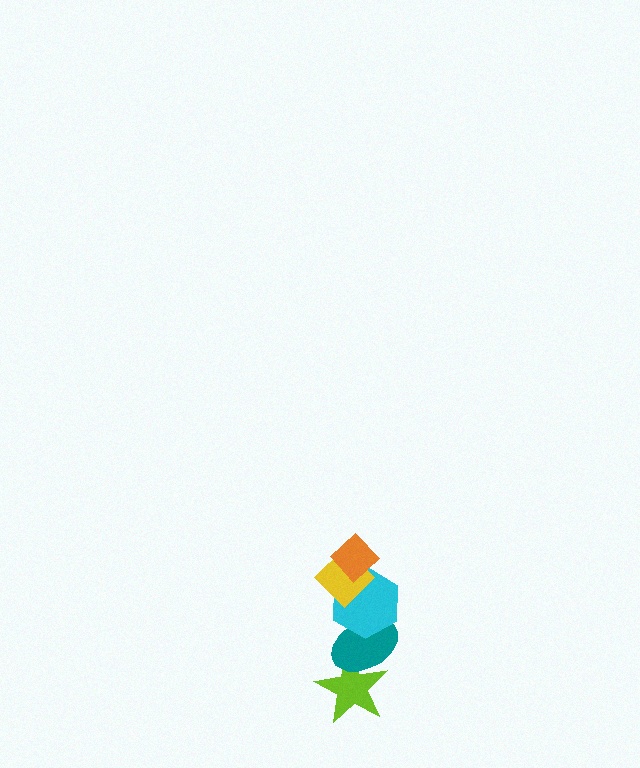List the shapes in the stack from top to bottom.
From top to bottom: the orange diamond, the yellow diamond, the cyan hexagon, the teal ellipse, the lime star.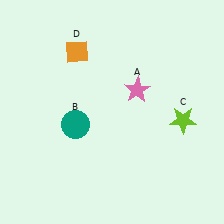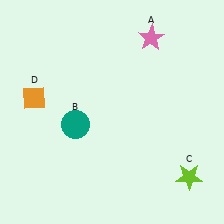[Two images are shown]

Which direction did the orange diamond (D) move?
The orange diamond (D) moved down.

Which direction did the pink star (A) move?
The pink star (A) moved up.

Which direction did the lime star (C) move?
The lime star (C) moved down.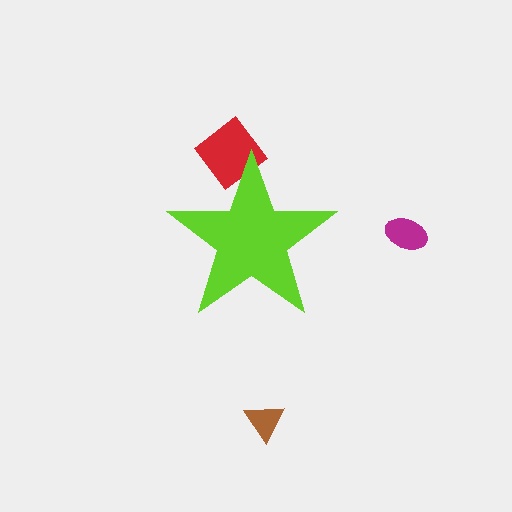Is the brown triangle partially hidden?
No, the brown triangle is fully visible.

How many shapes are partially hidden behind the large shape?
1 shape is partially hidden.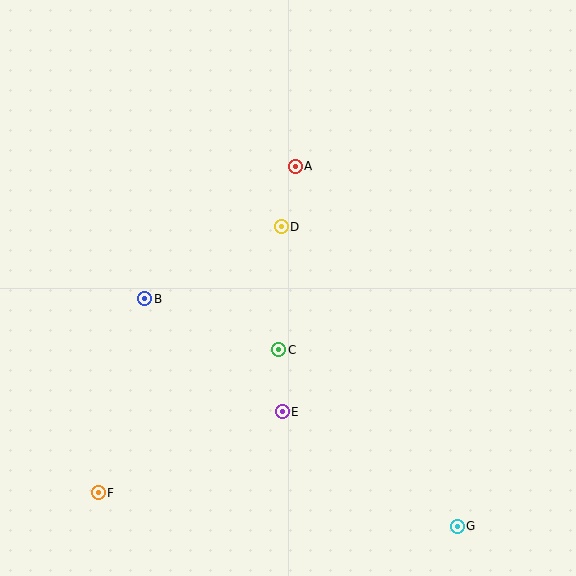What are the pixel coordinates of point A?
Point A is at (295, 166).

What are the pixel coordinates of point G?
Point G is at (457, 526).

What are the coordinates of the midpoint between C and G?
The midpoint between C and G is at (368, 438).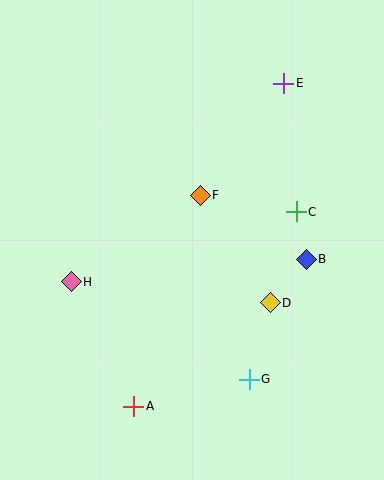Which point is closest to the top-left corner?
Point F is closest to the top-left corner.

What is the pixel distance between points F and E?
The distance between F and E is 140 pixels.